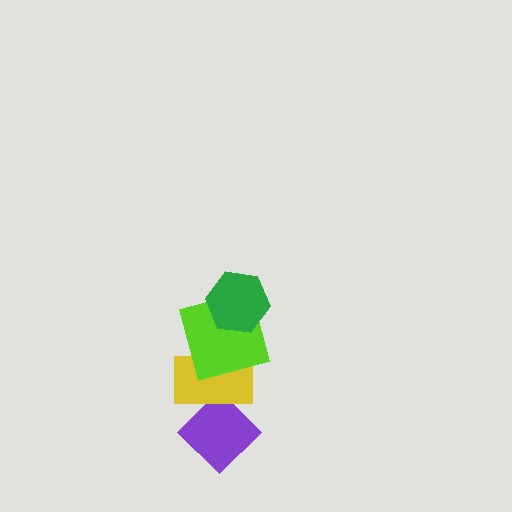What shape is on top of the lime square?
The green hexagon is on top of the lime square.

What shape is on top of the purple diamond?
The yellow rectangle is on top of the purple diamond.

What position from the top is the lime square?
The lime square is 2nd from the top.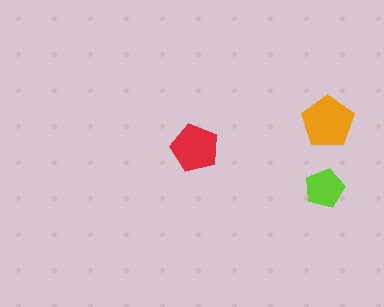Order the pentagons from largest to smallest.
the orange one, the red one, the lime one.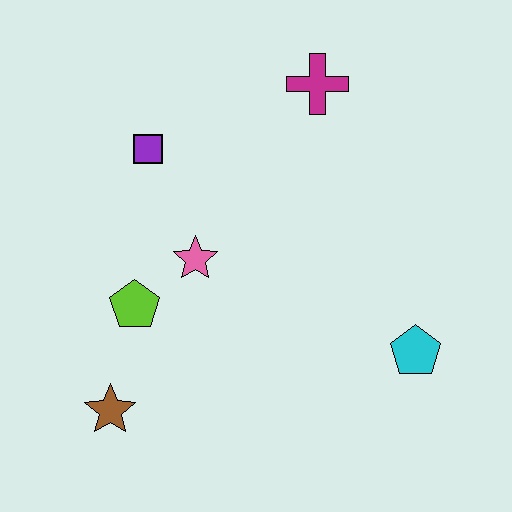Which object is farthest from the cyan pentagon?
The purple square is farthest from the cyan pentagon.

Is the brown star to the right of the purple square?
No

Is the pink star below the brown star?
No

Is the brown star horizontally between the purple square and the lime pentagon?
No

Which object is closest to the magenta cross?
The purple square is closest to the magenta cross.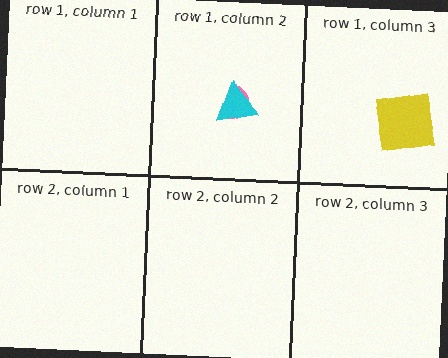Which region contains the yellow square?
The row 1, column 3 region.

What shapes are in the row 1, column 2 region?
The pink semicircle, the cyan triangle.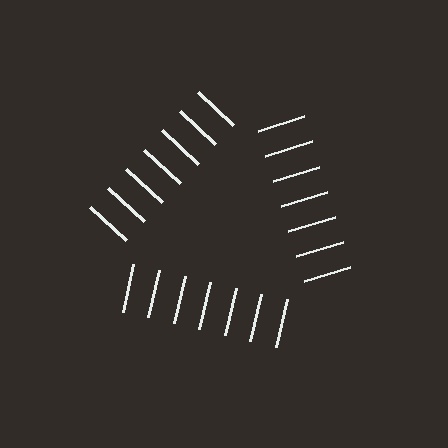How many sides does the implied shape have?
3 sides — the line-ends trace a triangle.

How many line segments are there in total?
21 — 7 along each of the 3 edges.